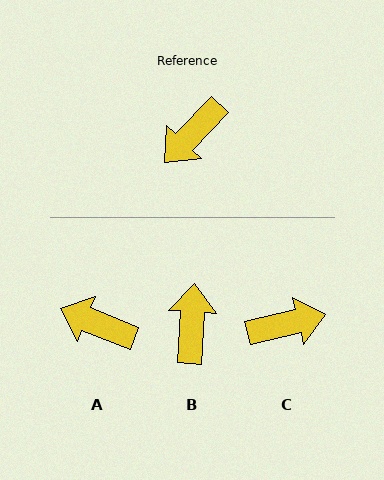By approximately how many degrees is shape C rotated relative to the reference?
Approximately 147 degrees counter-clockwise.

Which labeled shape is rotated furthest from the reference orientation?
C, about 147 degrees away.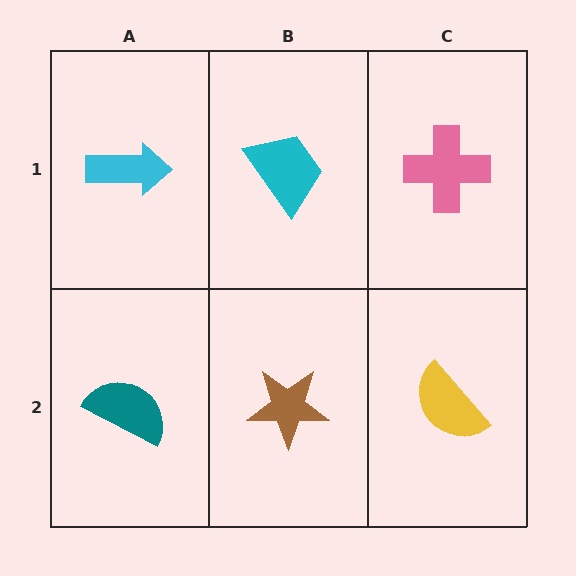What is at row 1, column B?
A cyan trapezoid.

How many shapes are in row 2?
3 shapes.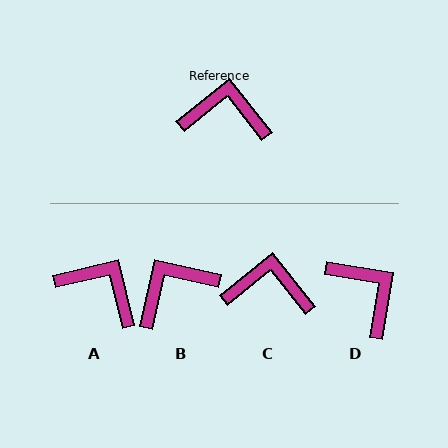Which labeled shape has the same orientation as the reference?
C.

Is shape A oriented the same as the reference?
No, it is off by about 25 degrees.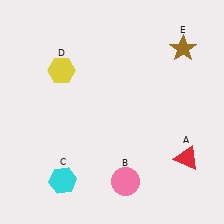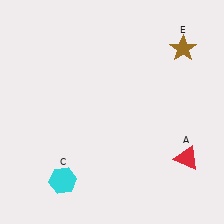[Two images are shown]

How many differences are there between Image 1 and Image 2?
There are 2 differences between the two images.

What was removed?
The yellow hexagon (D), the pink circle (B) were removed in Image 2.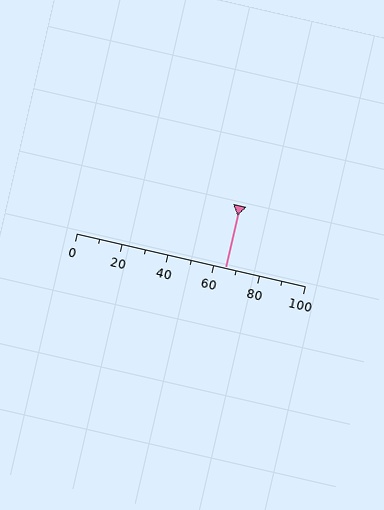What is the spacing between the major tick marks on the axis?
The major ticks are spaced 20 apart.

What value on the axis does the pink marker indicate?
The marker indicates approximately 65.